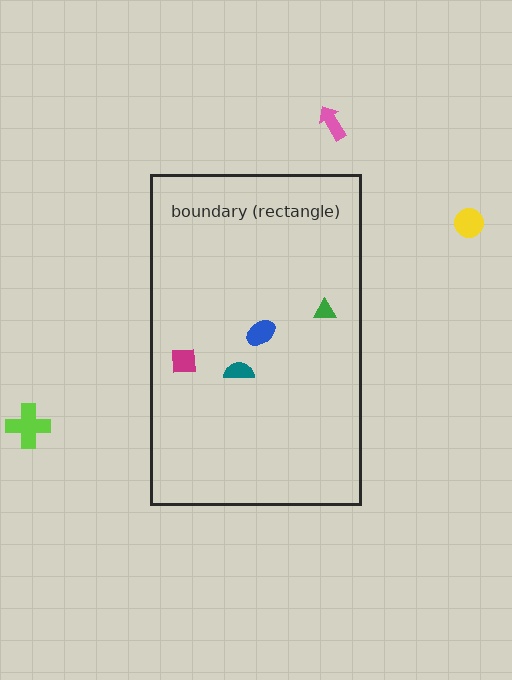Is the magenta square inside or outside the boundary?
Inside.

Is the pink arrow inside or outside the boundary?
Outside.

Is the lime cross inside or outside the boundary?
Outside.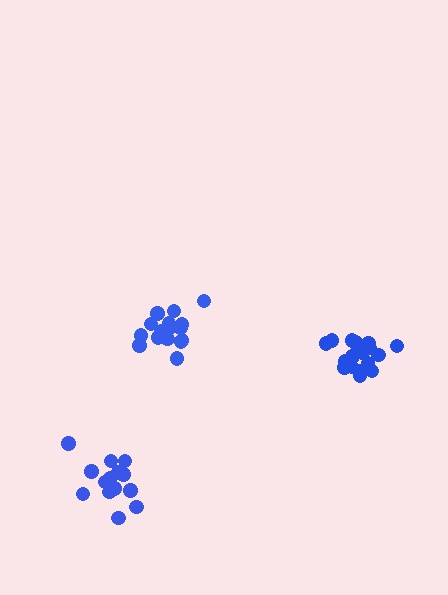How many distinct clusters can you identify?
There are 3 distinct clusters.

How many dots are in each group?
Group 1: 19 dots, Group 2: 16 dots, Group 3: 14 dots (49 total).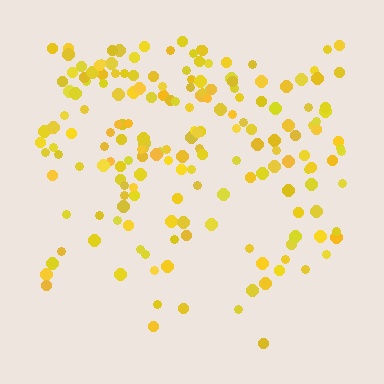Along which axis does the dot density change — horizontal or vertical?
Vertical.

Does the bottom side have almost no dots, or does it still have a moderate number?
Still a moderate number, just noticeably fewer than the top.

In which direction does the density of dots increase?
From bottom to top, with the top side densest.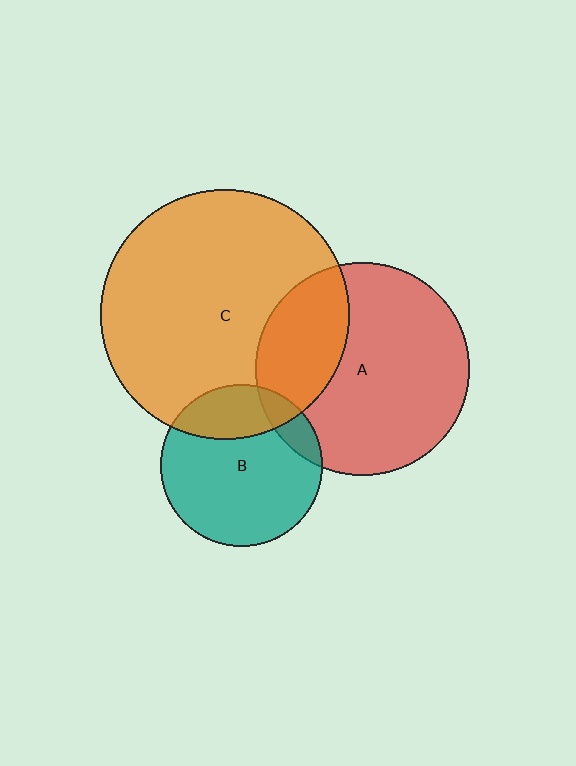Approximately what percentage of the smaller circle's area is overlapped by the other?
Approximately 30%.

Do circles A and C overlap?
Yes.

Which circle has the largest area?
Circle C (orange).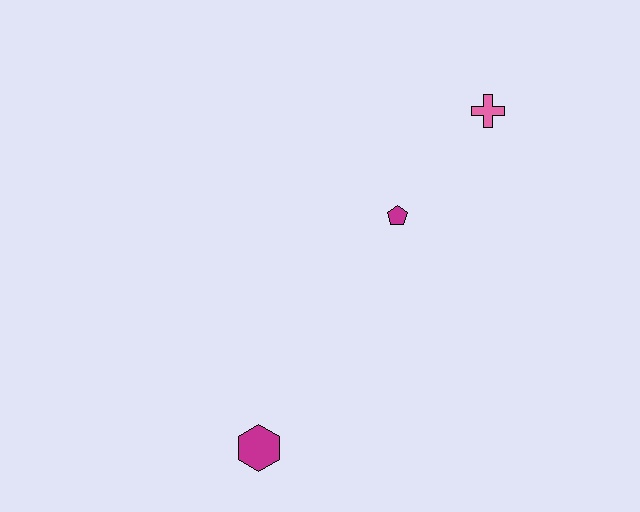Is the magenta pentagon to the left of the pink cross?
Yes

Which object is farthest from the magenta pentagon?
The magenta hexagon is farthest from the magenta pentagon.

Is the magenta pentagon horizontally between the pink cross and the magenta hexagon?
Yes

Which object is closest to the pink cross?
The magenta pentagon is closest to the pink cross.